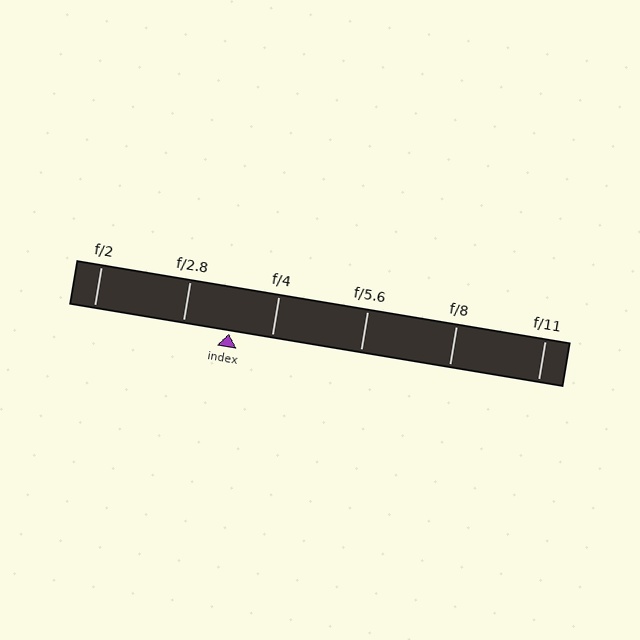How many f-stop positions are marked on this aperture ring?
There are 6 f-stop positions marked.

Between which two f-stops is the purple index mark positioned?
The index mark is between f/2.8 and f/4.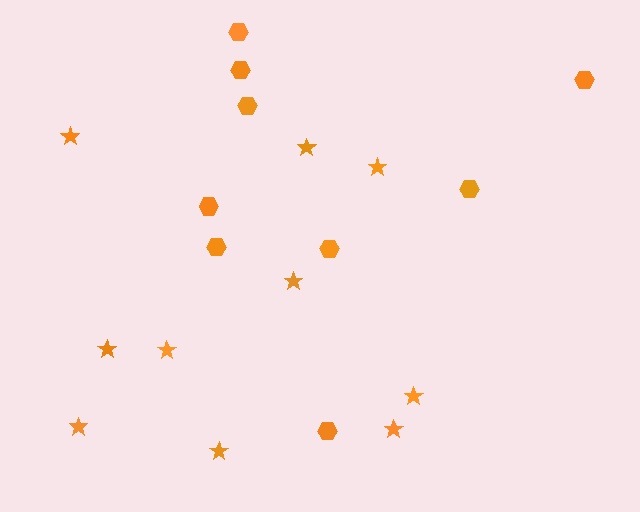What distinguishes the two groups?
There are 2 groups: one group of stars (10) and one group of hexagons (9).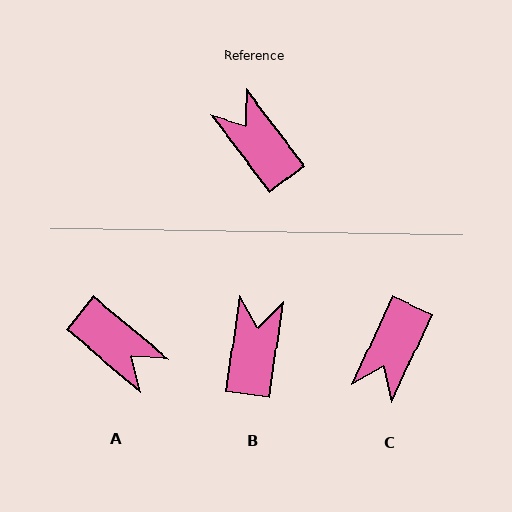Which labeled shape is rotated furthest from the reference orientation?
A, about 167 degrees away.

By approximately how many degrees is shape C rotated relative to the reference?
Approximately 118 degrees counter-clockwise.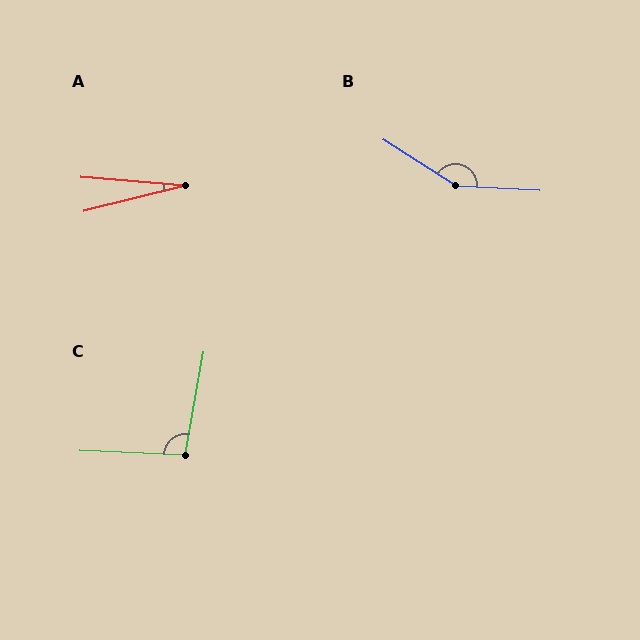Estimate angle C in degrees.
Approximately 98 degrees.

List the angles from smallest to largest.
A (19°), C (98°), B (150°).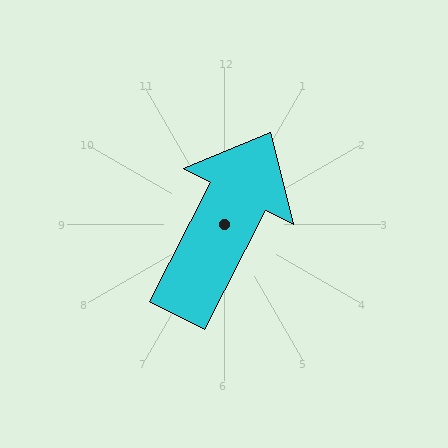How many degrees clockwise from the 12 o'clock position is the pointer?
Approximately 27 degrees.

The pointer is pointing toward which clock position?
Roughly 1 o'clock.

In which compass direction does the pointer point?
Northeast.